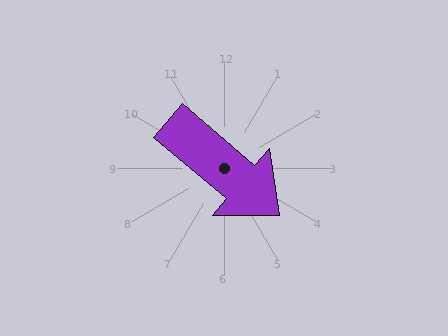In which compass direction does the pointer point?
Southeast.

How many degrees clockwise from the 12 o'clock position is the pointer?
Approximately 130 degrees.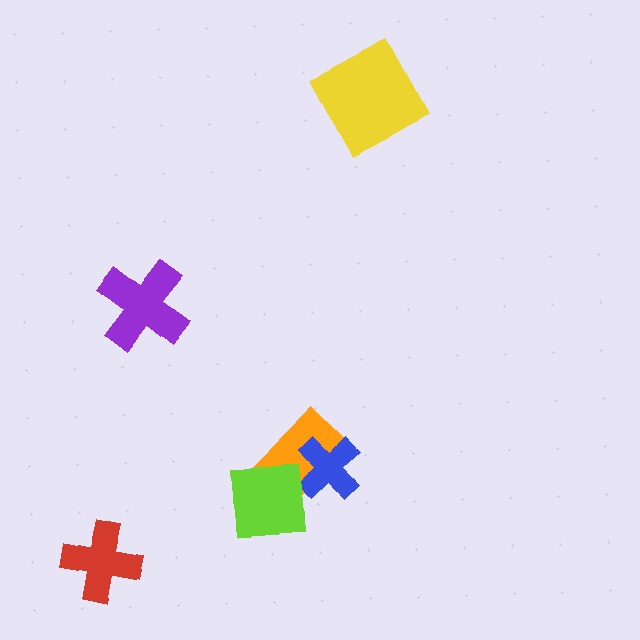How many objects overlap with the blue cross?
2 objects overlap with the blue cross.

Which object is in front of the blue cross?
The lime square is in front of the blue cross.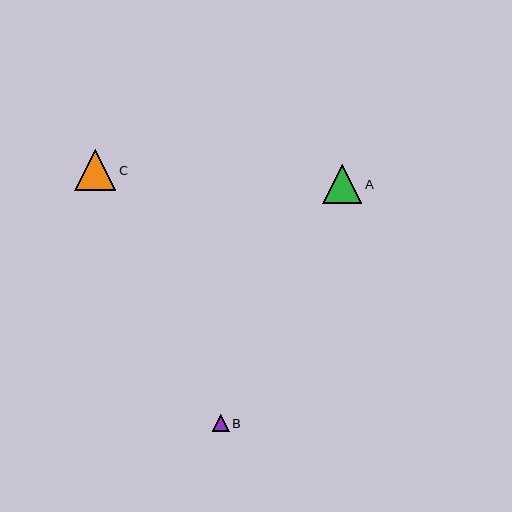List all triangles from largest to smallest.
From largest to smallest: C, A, B.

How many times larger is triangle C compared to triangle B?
Triangle C is approximately 2.4 times the size of triangle B.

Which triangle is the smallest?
Triangle B is the smallest with a size of approximately 17 pixels.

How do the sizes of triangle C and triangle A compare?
Triangle C and triangle A are approximately the same size.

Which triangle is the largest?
Triangle C is the largest with a size of approximately 41 pixels.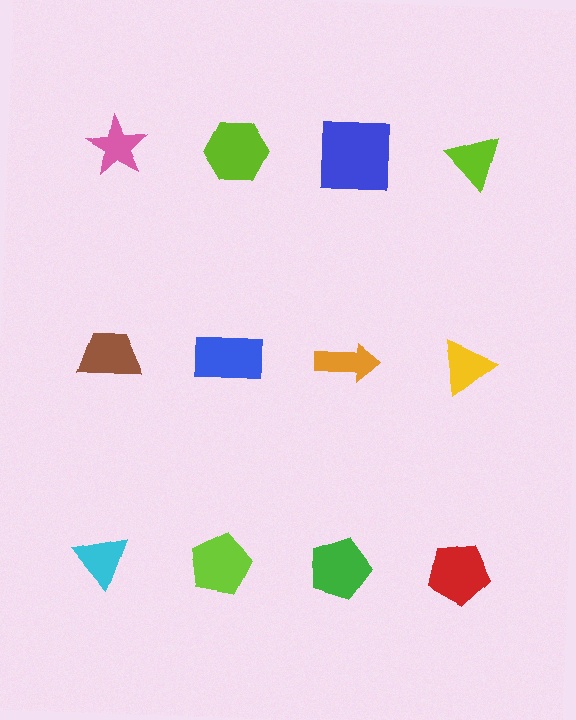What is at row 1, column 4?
A lime triangle.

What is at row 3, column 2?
A lime pentagon.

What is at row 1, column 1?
A pink star.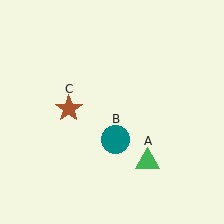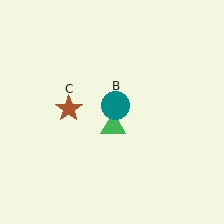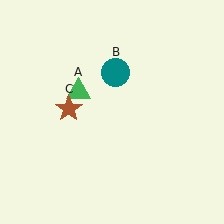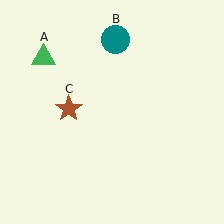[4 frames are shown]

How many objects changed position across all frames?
2 objects changed position: green triangle (object A), teal circle (object B).